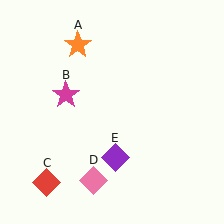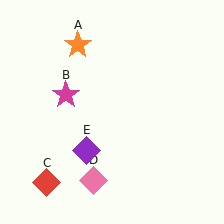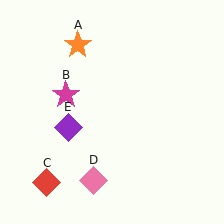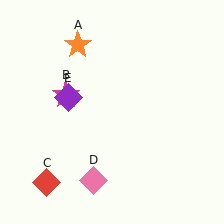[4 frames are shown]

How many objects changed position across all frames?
1 object changed position: purple diamond (object E).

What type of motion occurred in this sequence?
The purple diamond (object E) rotated clockwise around the center of the scene.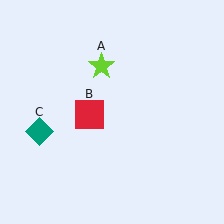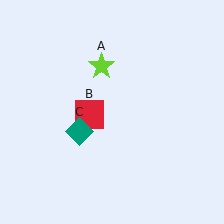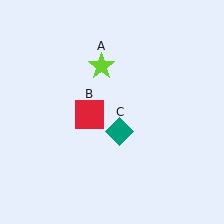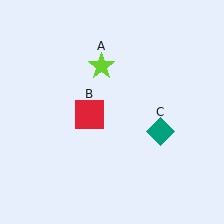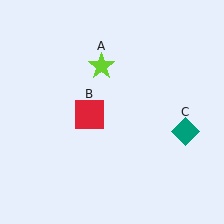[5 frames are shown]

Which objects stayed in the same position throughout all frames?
Lime star (object A) and red square (object B) remained stationary.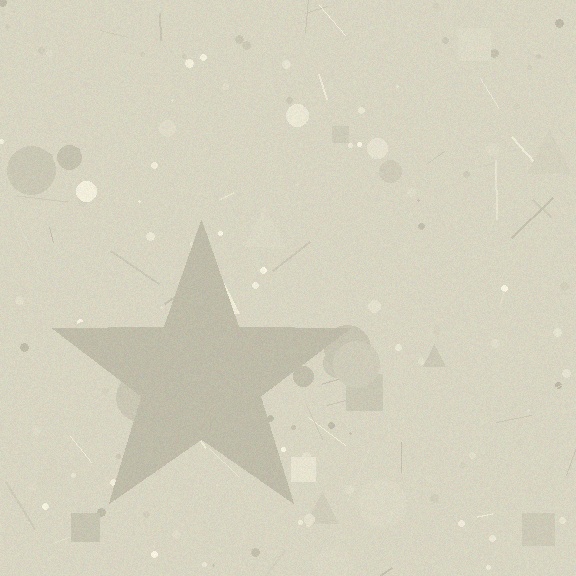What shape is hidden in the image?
A star is hidden in the image.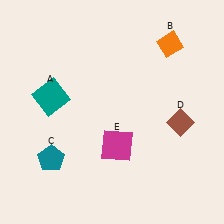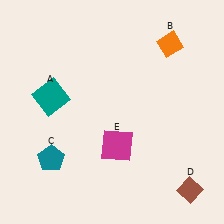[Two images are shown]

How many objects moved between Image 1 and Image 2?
1 object moved between the two images.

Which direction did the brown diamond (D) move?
The brown diamond (D) moved down.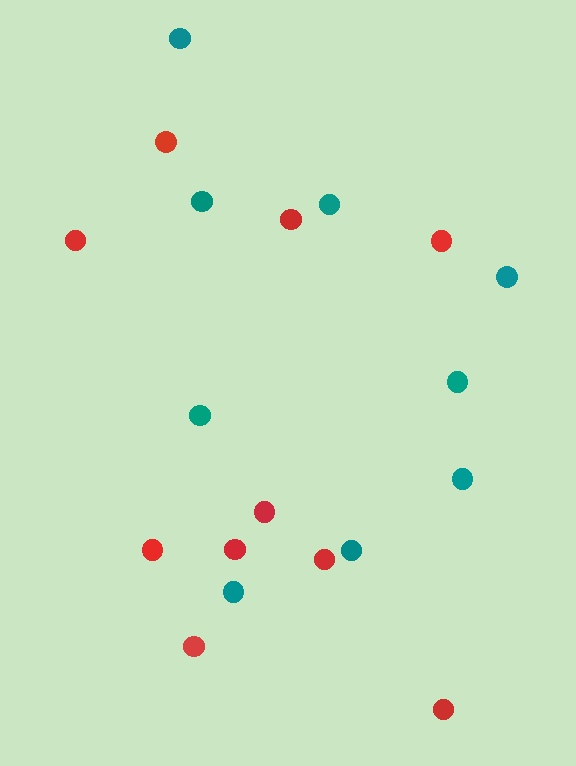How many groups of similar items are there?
There are 2 groups: one group of teal circles (9) and one group of red circles (10).